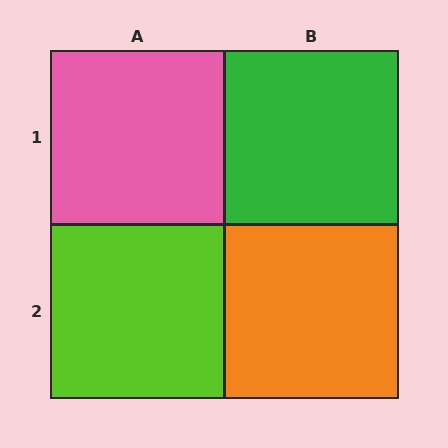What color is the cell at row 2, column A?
Lime.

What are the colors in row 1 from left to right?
Pink, green.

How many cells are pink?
1 cell is pink.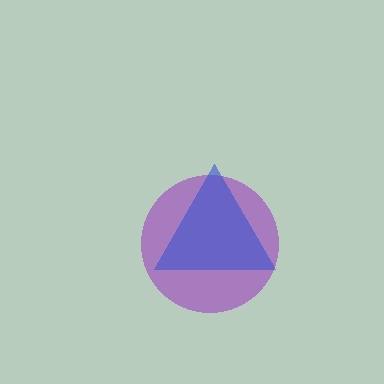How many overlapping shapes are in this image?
There are 2 overlapping shapes in the image.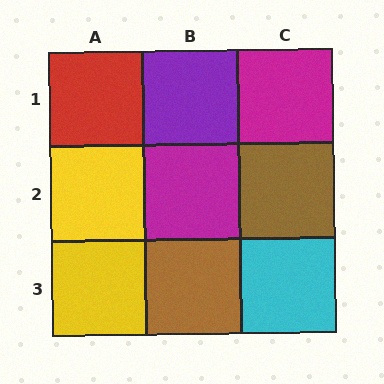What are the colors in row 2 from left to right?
Yellow, magenta, brown.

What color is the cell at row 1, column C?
Magenta.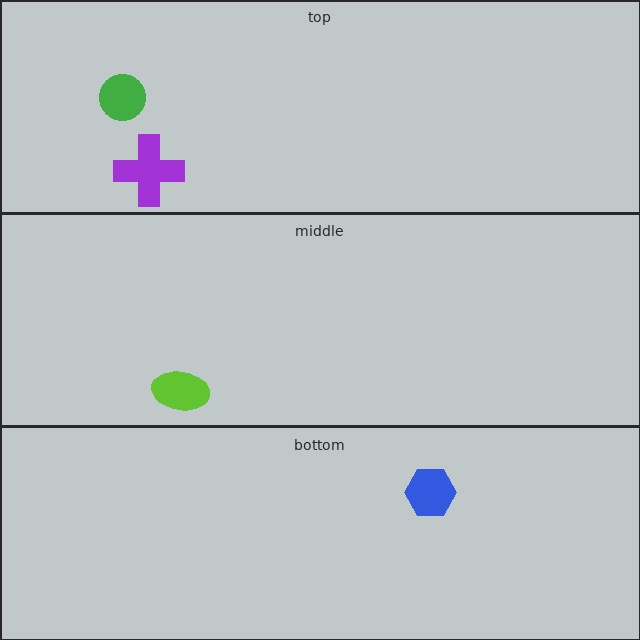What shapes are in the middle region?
The lime ellipse.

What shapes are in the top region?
The purple cross, the green circle.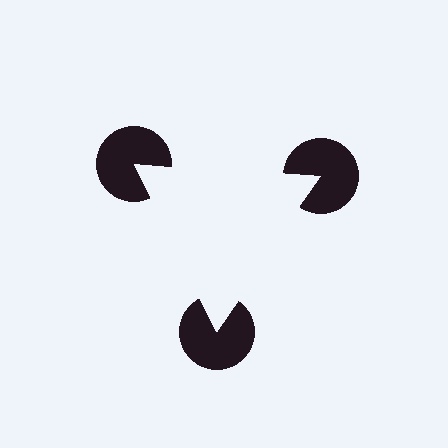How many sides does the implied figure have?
3 sides.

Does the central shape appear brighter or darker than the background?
It typically appears slightly brighter than the background, even though no actual brightness change is drawn.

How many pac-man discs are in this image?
There are 3 — one at each vertex of the illusory triangle.